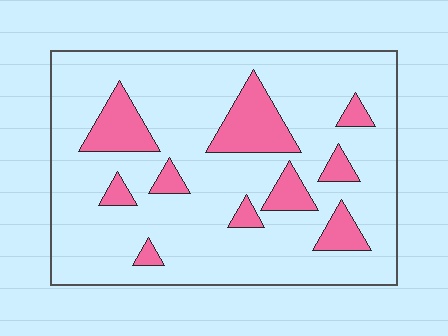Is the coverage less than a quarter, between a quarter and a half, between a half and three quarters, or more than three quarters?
Less than a quarter.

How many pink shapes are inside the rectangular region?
10.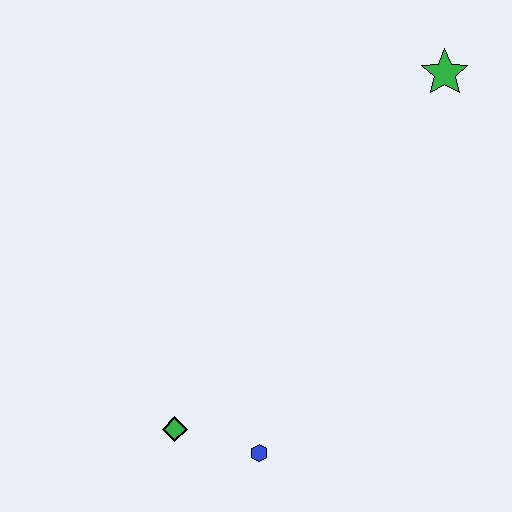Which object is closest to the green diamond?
The blue hexagon is closest to the green diamond.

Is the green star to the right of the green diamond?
Yes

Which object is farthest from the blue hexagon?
The green star is farthest from the blue hexagon.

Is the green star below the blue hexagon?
No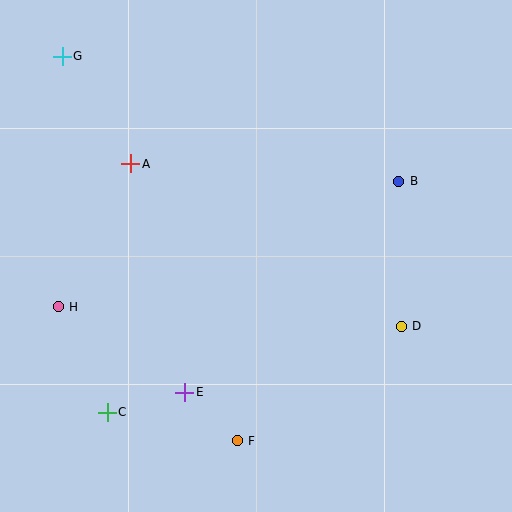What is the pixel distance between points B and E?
The distance between B and E is 301 pixels.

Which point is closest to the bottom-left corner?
Point C is closest to the bottom-left corner.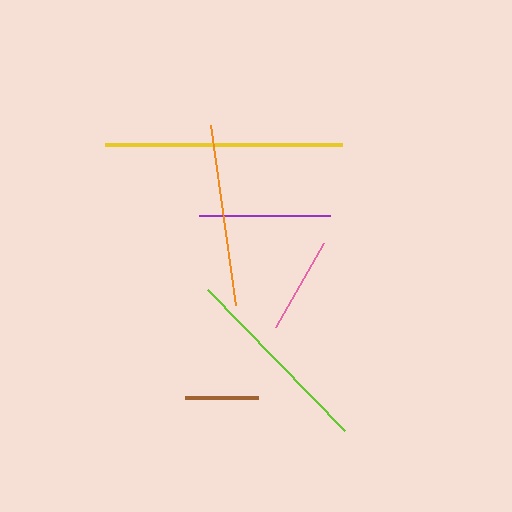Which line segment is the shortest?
The brown line is the shortest at approximately 73 pixels.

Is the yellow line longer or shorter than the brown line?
The yellow line is longer than the brown line.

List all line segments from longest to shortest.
From longest to shortest: yellow, lime, orange, purple, pink, brown.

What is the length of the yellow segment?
The yellow segment is approximately 237 pixels long.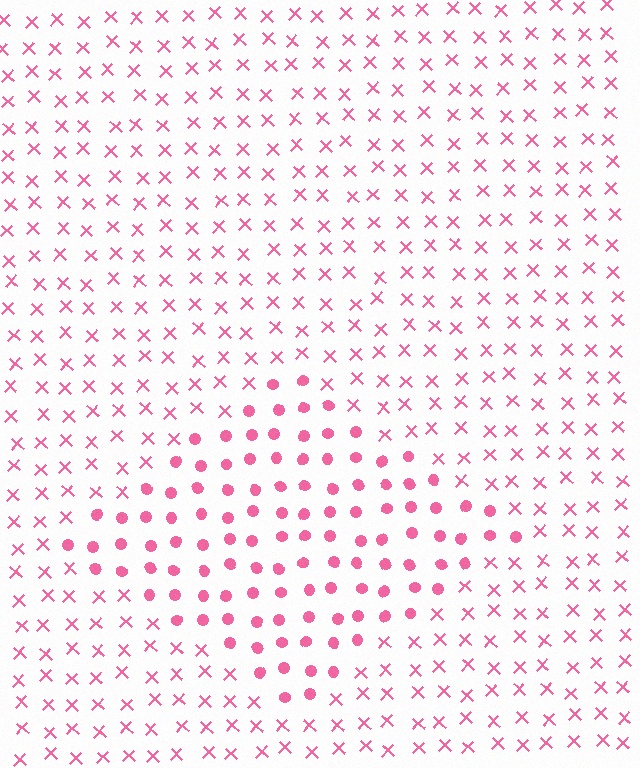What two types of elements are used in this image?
The image uses circles inside the diamond region and X marks outside it.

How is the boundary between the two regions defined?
The boundary is defined by a change in element shape: circles inside vs. X marks outside. All elements share the same color and spacing.